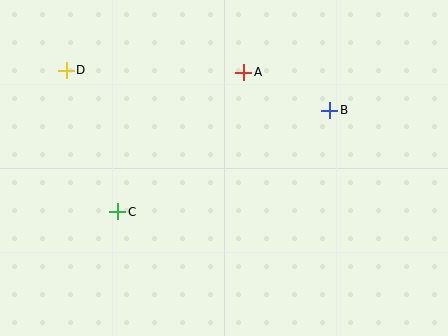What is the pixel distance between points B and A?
The distance between B and A is 94 pixels.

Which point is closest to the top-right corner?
Point B is closest to the top-right corner.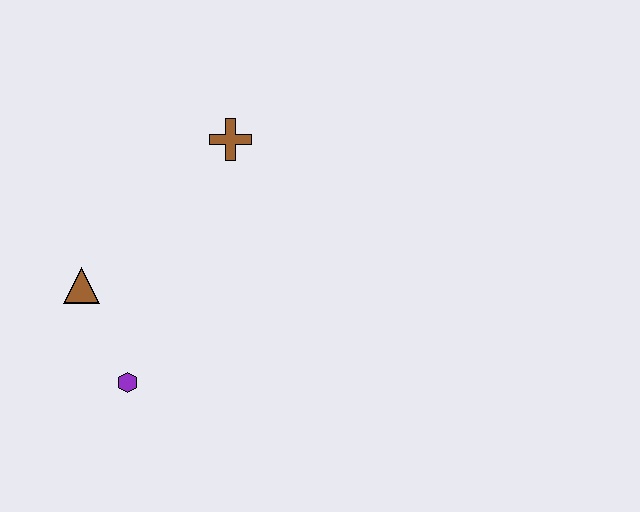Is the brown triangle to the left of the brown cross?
Yes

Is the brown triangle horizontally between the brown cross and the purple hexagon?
No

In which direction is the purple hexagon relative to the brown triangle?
The purple hexagon is below the brown triangle.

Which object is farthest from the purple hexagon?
The brown cross is farthest from the purple hexagon.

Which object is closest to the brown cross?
The brown triangle is closest to the brown cross.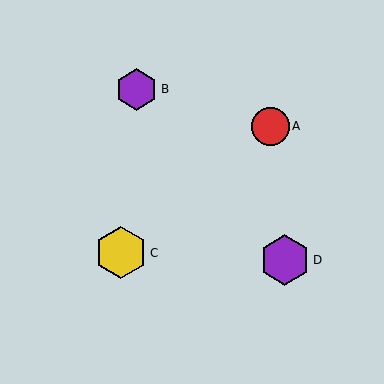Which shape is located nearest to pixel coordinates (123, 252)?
The yellow hexagon (labeled C) at (121, 253) is nearest to that location.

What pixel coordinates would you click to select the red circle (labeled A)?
Click at (271, 126) to select the red circle A.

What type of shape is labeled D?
Shape D is a purple hexagon.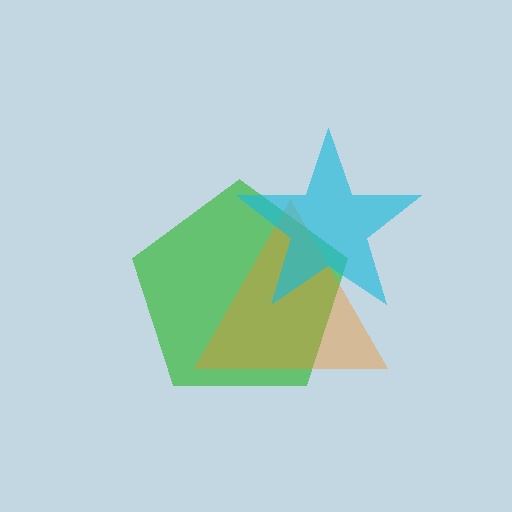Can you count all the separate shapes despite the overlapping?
Yes, there are 3 separate shapes.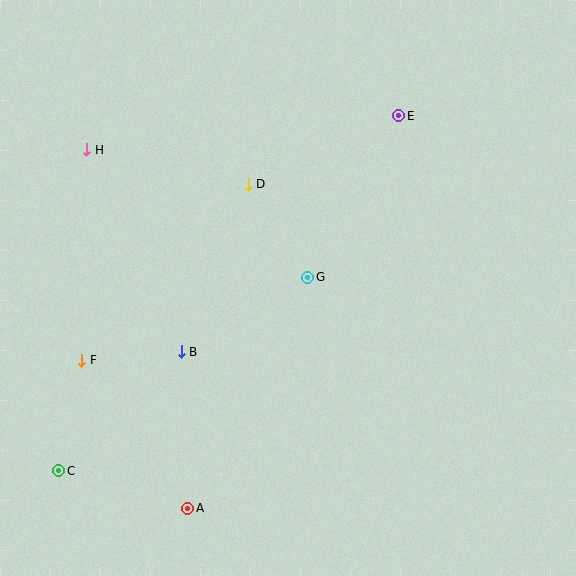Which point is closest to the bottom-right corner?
Point A is closest to the bottom-right corner.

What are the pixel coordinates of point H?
Point H is at (87, 150).